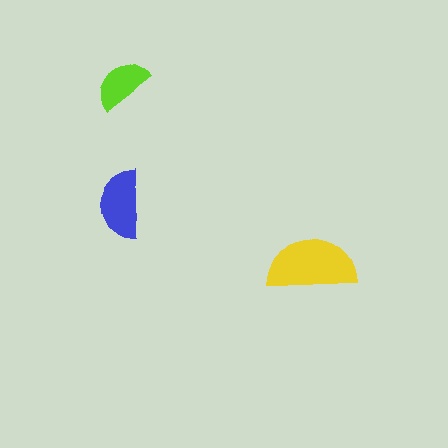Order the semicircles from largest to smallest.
the yellow one, the blue one, the lime one.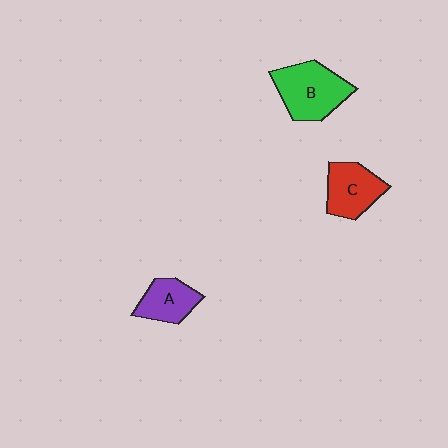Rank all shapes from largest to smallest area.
From largest to smallest: B (green), C (red), A (purple).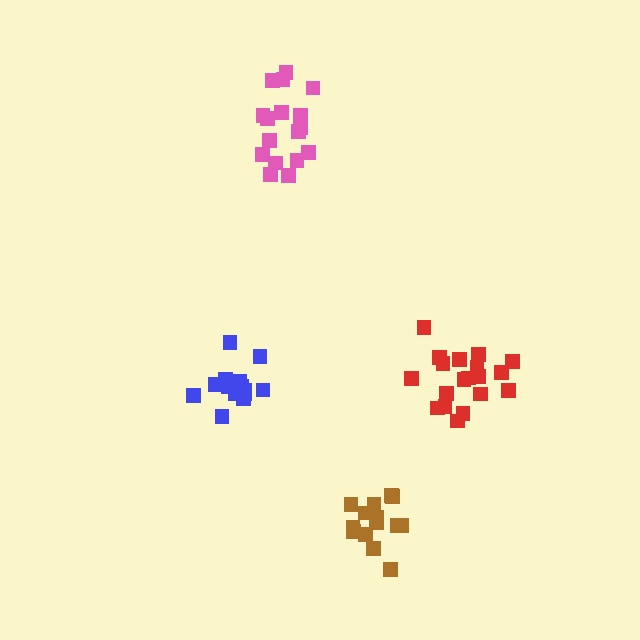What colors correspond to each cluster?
The clusters are colored: red, brown, blue, pink.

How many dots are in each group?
Group 1: 19 dots, Group 2: 14 dots, Group 3: 15 dots, Group 4: 18 dots (66 total).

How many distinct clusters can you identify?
There are 4 distinct clusters.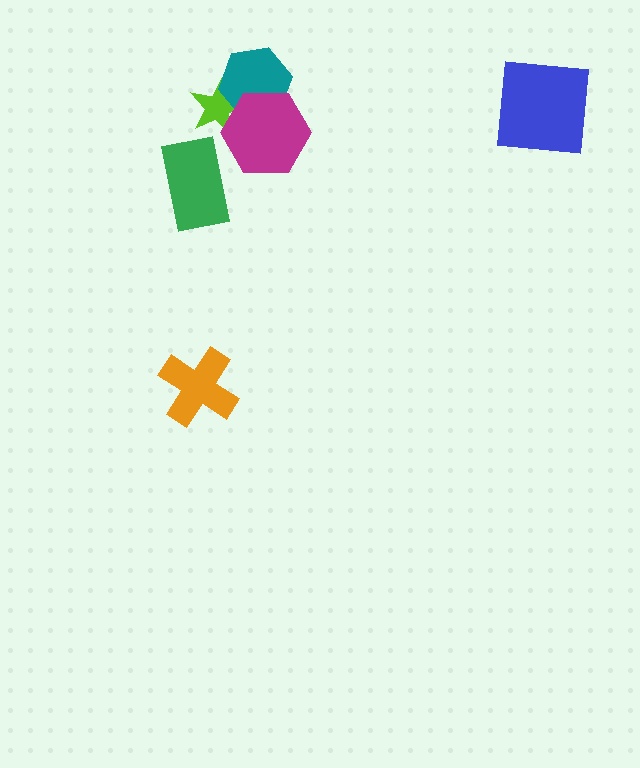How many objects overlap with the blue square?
0 objects overlap with the blue square.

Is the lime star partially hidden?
Yes, it is partially covered by another shape.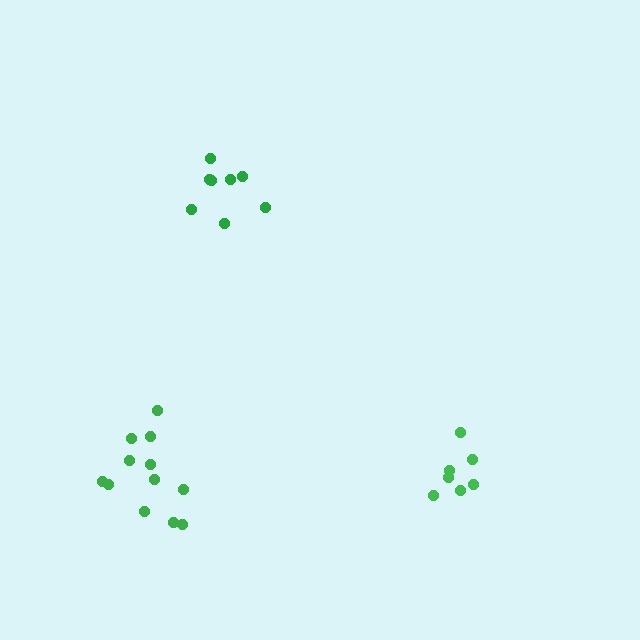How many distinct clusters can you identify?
There are 3 distinct clusters.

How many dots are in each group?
Group 1: 12 dots, Group 2: 7 dots, Group 3: 8 dots (27 total).